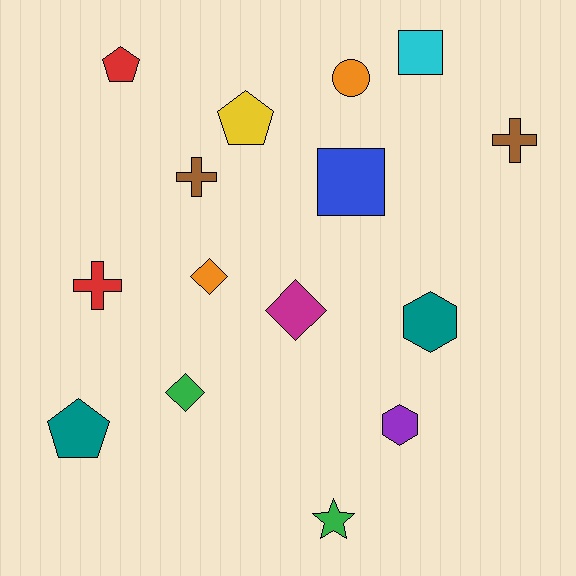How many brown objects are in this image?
There are 2 brown objects.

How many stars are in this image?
There is 1 star.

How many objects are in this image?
There are 15 objects.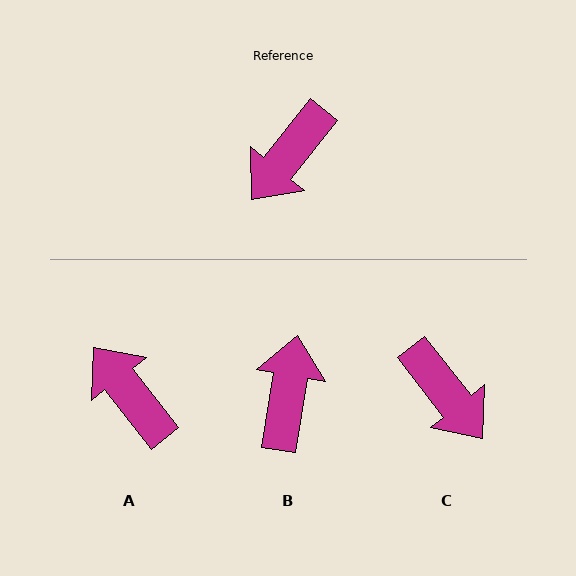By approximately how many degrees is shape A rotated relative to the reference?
Approximately 103 degrees clockwise.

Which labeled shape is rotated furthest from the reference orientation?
B, about 151 degrees away.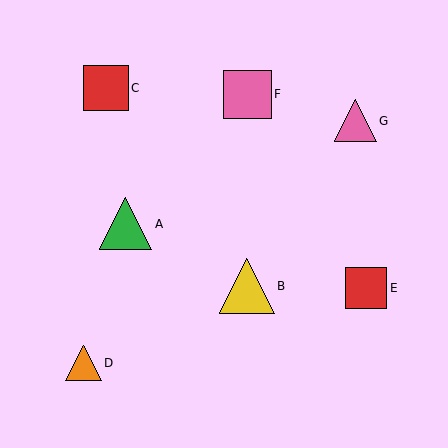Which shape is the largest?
The yellow triangle (labeled B) is the largest.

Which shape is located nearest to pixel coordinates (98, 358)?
The orange triangle (labeled D) at (83, 363) is nearest to that location.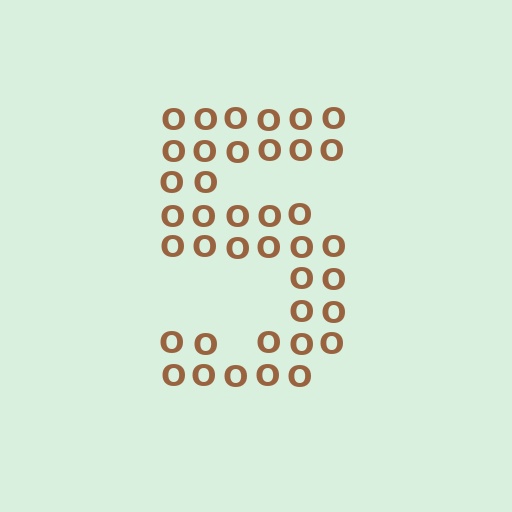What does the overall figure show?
The overall figure shows the digit 5.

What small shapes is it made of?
It is made of small letter O's.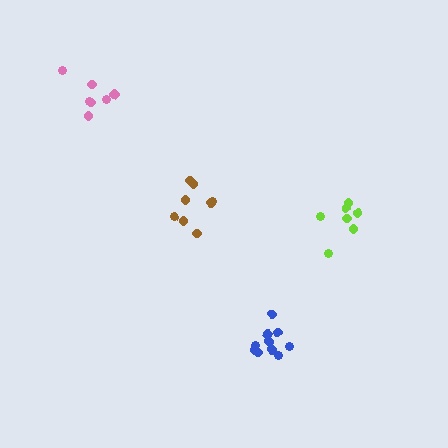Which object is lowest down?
The blue cluster is bottommost.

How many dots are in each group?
Group 1: 7 dots, Group 2: 10 dots, Group 3: 8 dots, Group 4: 8 dots (33 total).